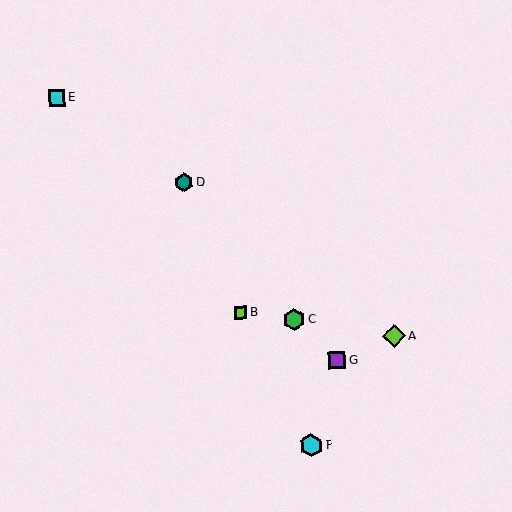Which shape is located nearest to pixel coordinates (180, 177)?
The teal hexagon (labeled D) at (184, 183) is nearest to that location.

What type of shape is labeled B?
Shape B is a lime square.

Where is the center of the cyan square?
The center of the cyan square is at (57, 98).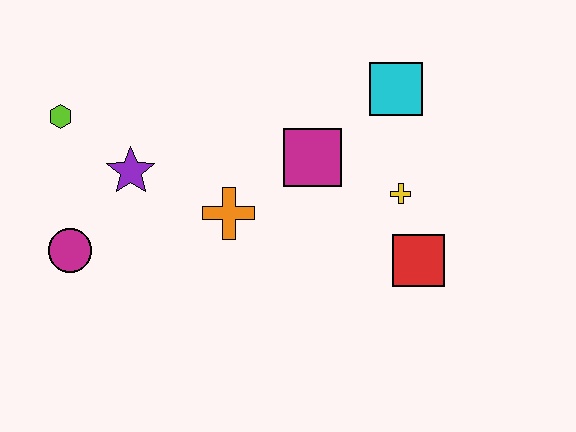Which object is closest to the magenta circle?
The purple star is closest to the magenta circle.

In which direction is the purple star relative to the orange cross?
The purple star is to the left of the orange cross.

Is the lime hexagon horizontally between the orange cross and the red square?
No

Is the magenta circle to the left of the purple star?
Yes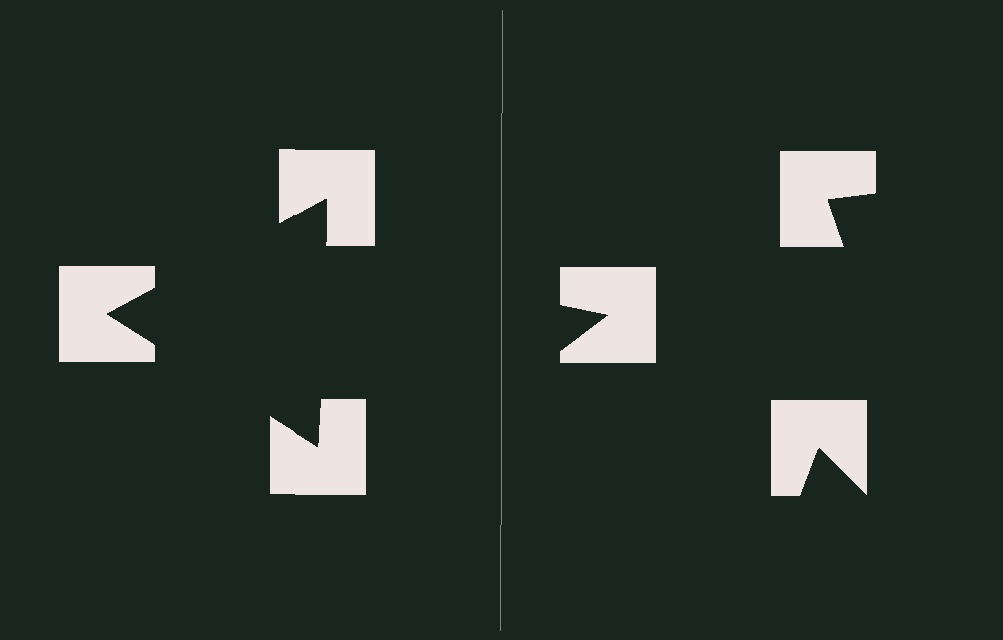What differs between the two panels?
The notched squares are positioned identically on both sides; only the wedge orientations differ. On the left they align to a triangle; on the right they are misaligned.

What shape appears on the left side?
An illusory triangle.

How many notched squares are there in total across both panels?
6 — 3 on each side.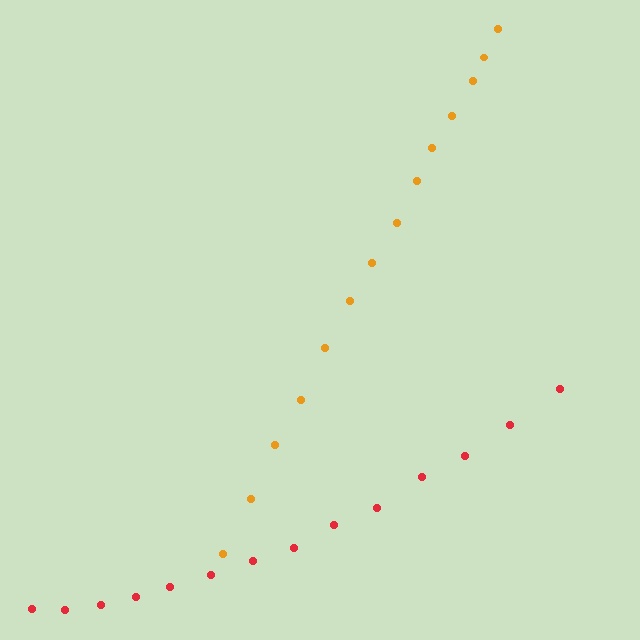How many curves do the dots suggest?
There are 2 distinct paths.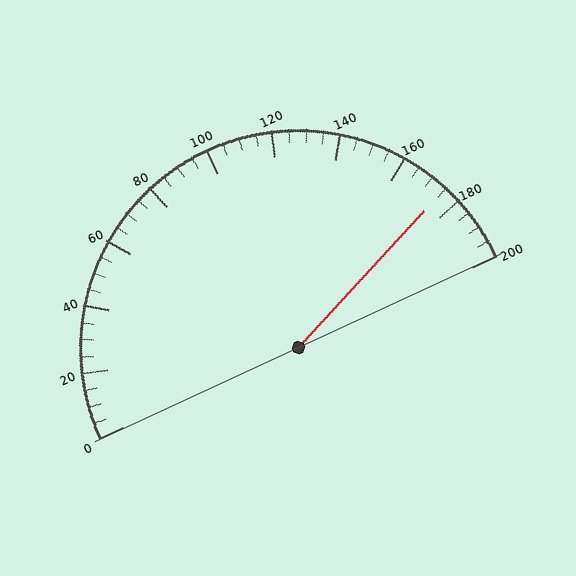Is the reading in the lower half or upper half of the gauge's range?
The reading is in the upper half of the range (0 to 200).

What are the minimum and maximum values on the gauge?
The gauge ranges from 0 to 200.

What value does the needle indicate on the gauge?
The needle indicates approximately 175.